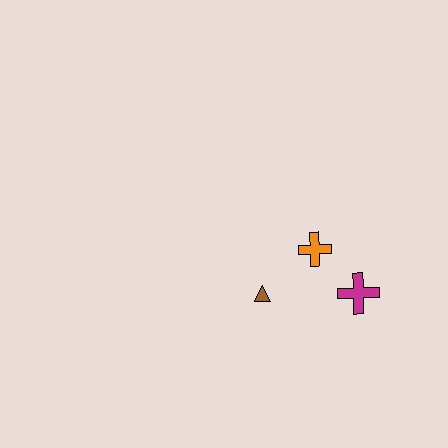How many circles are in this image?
There are no circles.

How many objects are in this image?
There are 3 objects.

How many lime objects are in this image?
There are no lime objects.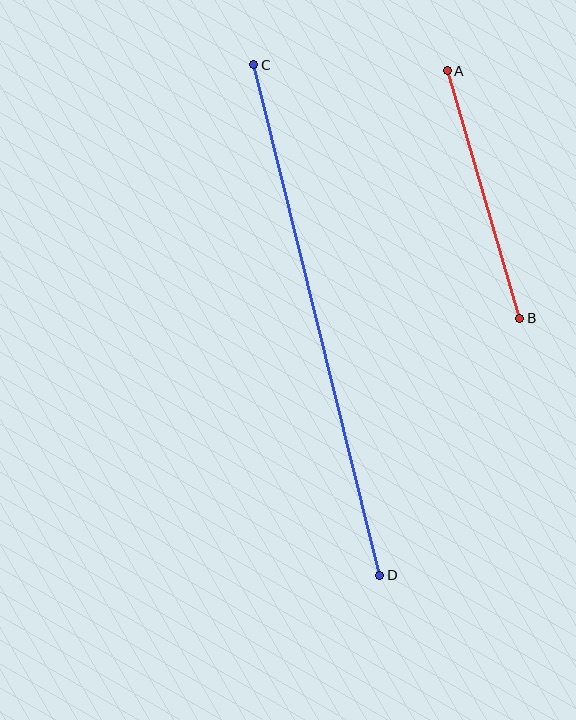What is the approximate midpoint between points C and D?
The midpoint is at approximately (317, 320) pixels.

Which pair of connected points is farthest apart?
Points C and D are farthest apart.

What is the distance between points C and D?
The distance is approximately 526 pixels.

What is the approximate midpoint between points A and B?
The midpoint is at approximately (484, 195) pixels.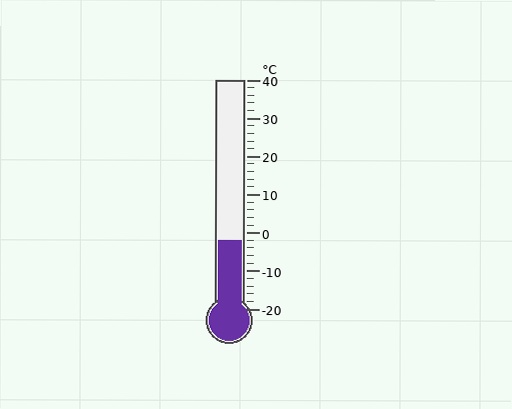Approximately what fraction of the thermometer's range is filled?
The thermometer is filled to approximately 30% of its range.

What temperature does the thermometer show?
The thermometer shows approximately -2°C.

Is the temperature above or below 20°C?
The temperature is below 20°C.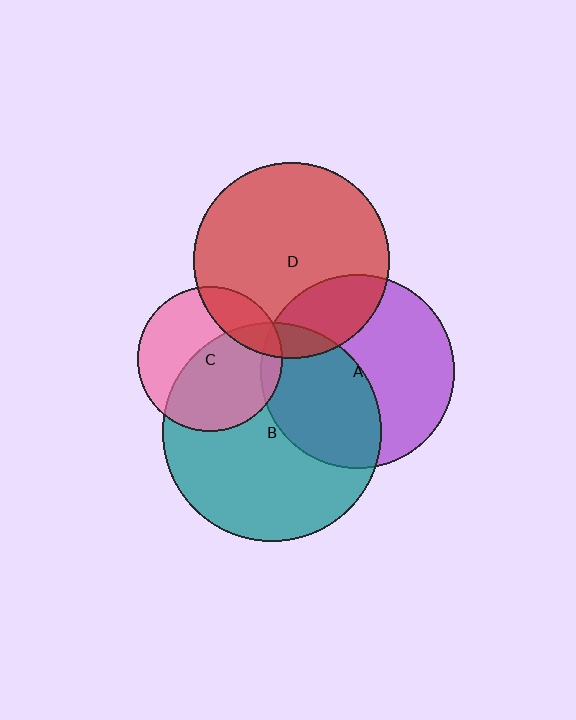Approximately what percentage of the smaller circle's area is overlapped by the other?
Approximately 5%.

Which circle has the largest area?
Circle B (teal).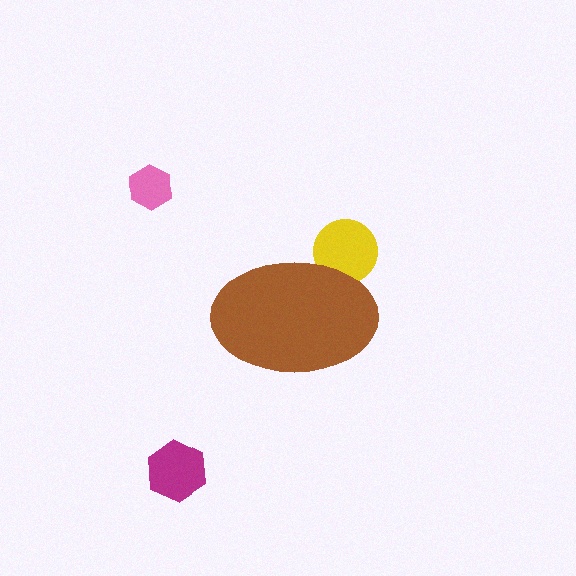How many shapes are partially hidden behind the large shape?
1 shape is partially hidden.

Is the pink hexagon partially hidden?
No, the pink hexagon is fully visible.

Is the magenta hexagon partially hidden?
No, the magenta hexagon is fully visible.